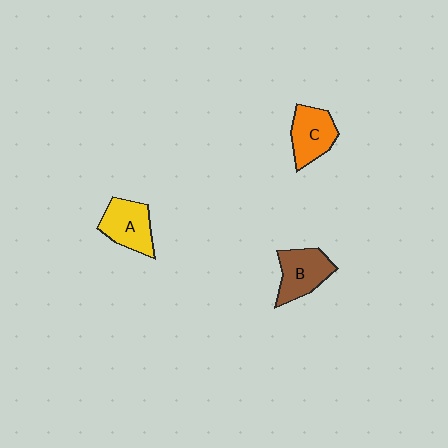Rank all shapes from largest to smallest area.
From largest to smallest: B (brown), A (yellow), C (orange).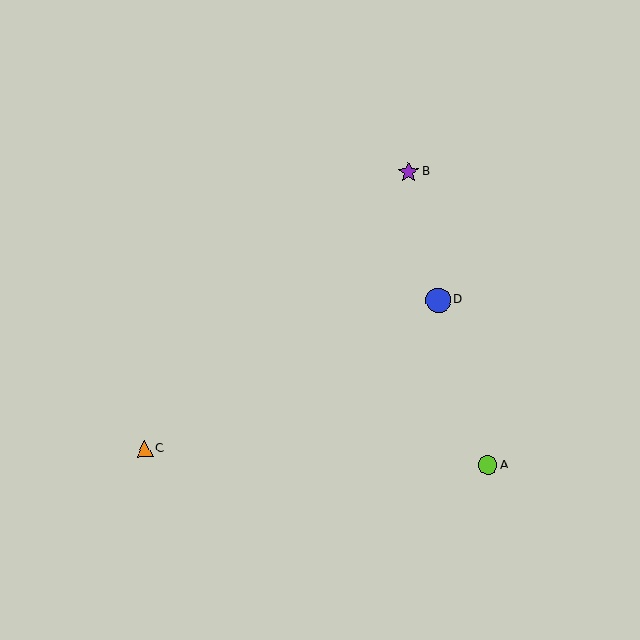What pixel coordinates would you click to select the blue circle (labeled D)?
Click at (438, 300) to select the blue circle D.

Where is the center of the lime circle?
The center of the lime circle is at (488, 465).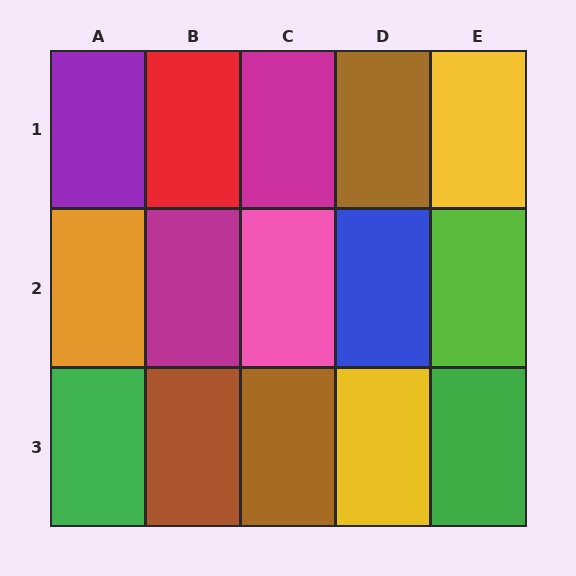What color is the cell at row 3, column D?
Yellow.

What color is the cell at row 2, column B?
Magenta.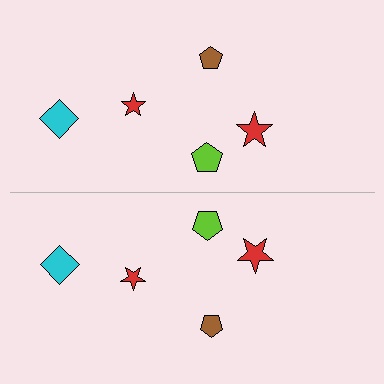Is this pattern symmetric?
Yes, this pattern has bilateral (reflection) symmetry.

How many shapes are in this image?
There are 10 shapes in this image.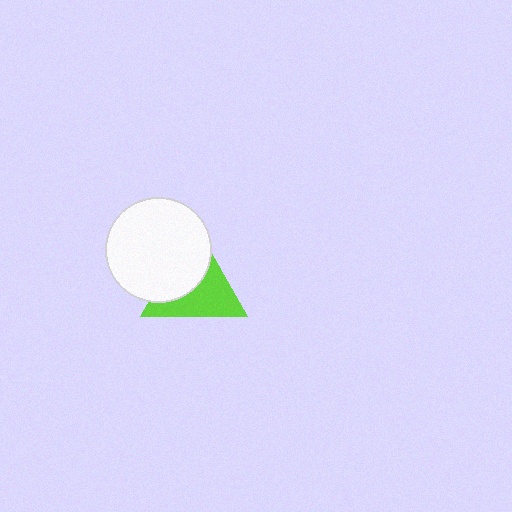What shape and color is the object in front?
The object in front is a white circle.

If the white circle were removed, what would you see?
You would see the complete lime triangle.